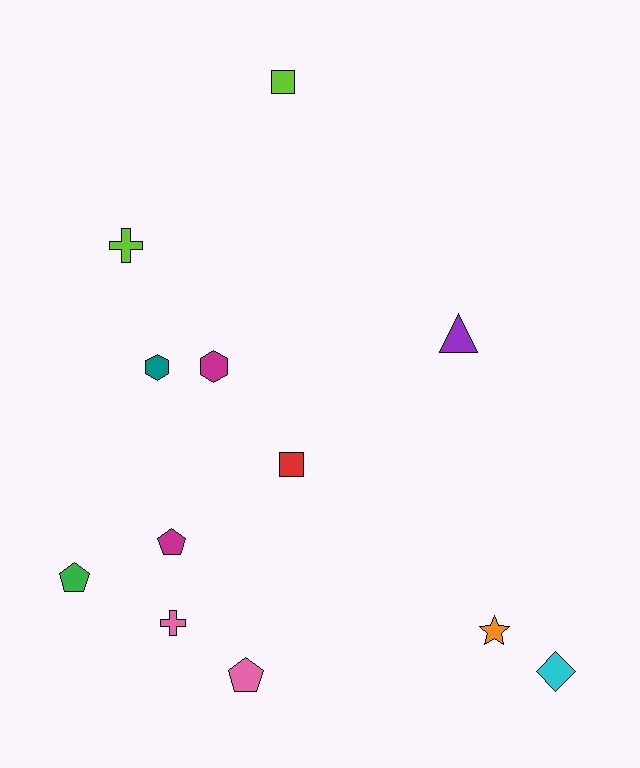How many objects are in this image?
There are 12 objects.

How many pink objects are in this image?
There are 2 pink objects.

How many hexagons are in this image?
There are 2 hexagons.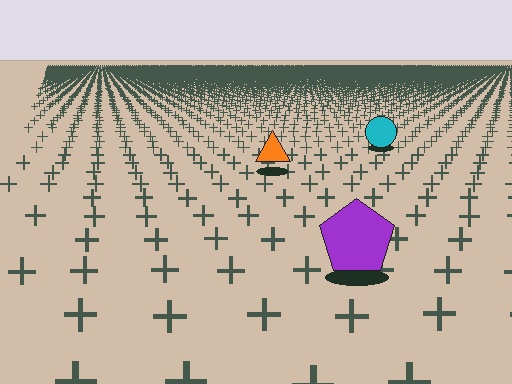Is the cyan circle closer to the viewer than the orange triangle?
No. The orange triangle is closer — you can tell from the texture gradient: the ground texture is coarser near it.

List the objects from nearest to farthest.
From nearest to farthest: the purple pentagon, the orange triangle, the cyan circle.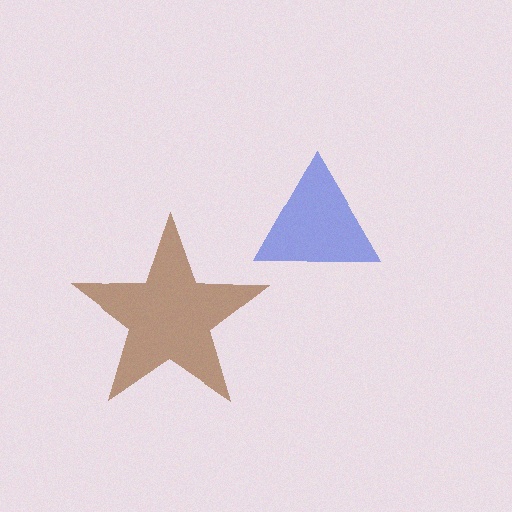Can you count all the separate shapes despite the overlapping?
Yes, there are 2 separate shapes.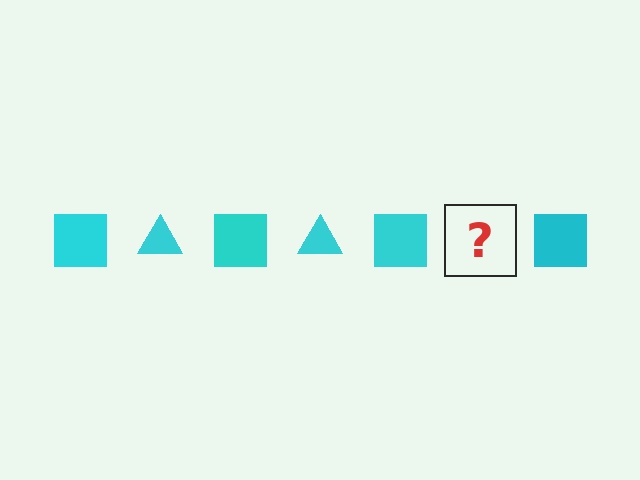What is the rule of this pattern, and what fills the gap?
The rule is that the pattern cycles through square, triangle shapes in cyan. The gap should be filled with a cyan triangle.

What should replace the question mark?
The question mark should be replaced with a cyan triangle.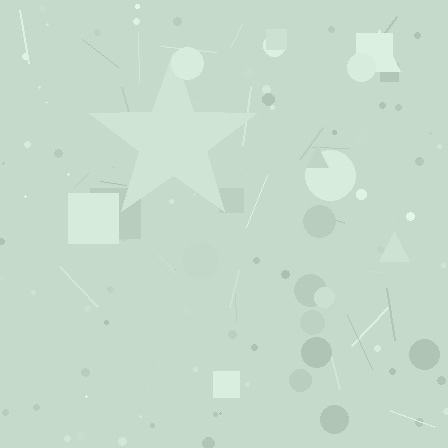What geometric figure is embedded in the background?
A star is embedded in the background.